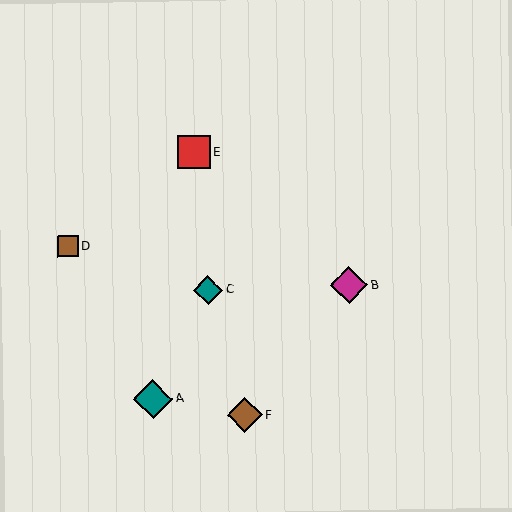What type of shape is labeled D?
Shape D is a brown square.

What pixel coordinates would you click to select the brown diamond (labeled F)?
Click at (245, 415) to select the brown diamond F.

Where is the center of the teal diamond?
The center of the teal diamond is at (208, 290).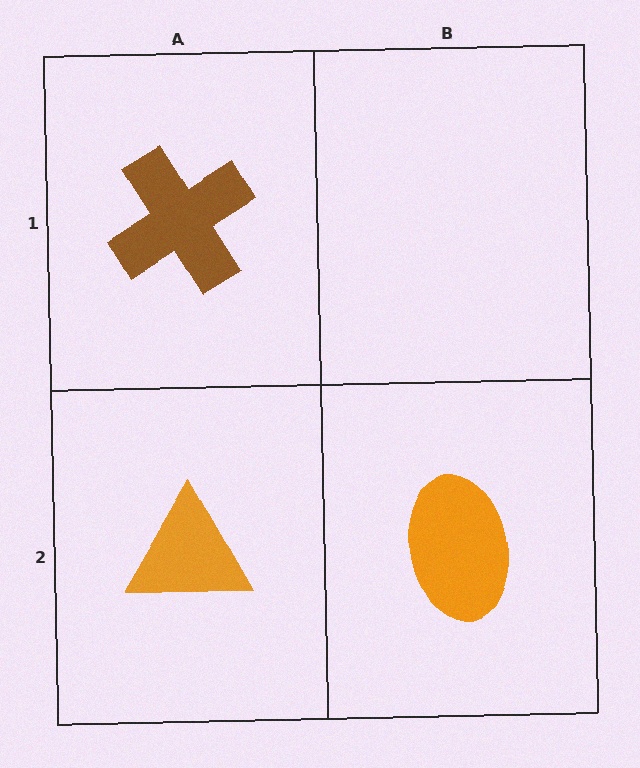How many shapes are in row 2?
2 shapes.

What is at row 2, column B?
An orange ellipse.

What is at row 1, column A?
A brown cross.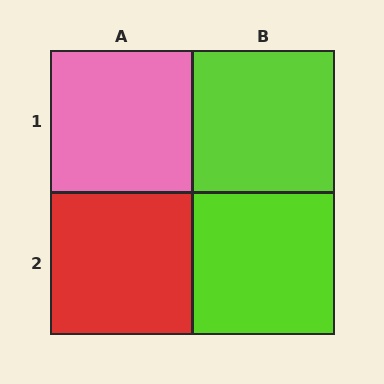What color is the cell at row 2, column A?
Red.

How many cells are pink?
1 cell is pink.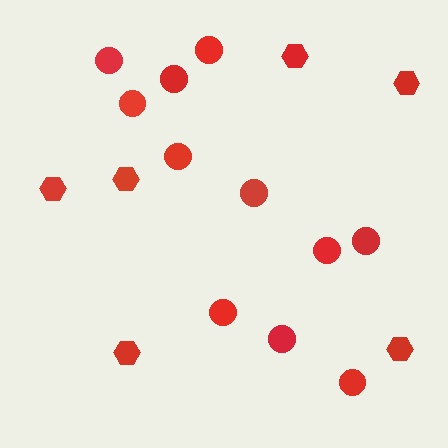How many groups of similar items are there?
There are 2 groups: one group of hexagons (6) and one group of circles (11).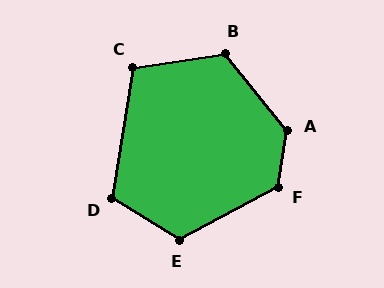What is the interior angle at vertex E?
Approximately 120 degrees (obtuse).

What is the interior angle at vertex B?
Approximately 120 degrees (obtuse).